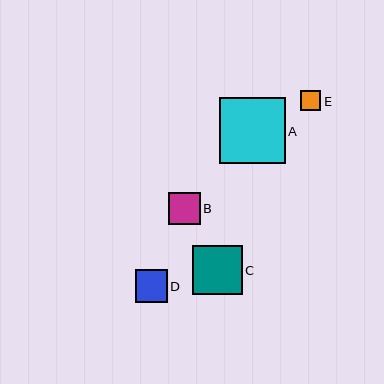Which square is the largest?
Square A is the largest with a size of approximately 65 pixels.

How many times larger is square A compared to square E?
Square A is approximately 3.2 times the size of square E.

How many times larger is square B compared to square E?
Square B is approximately 1.6 times the size of square E.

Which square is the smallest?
Square E is the smallest with a size of approximately 20 pixels.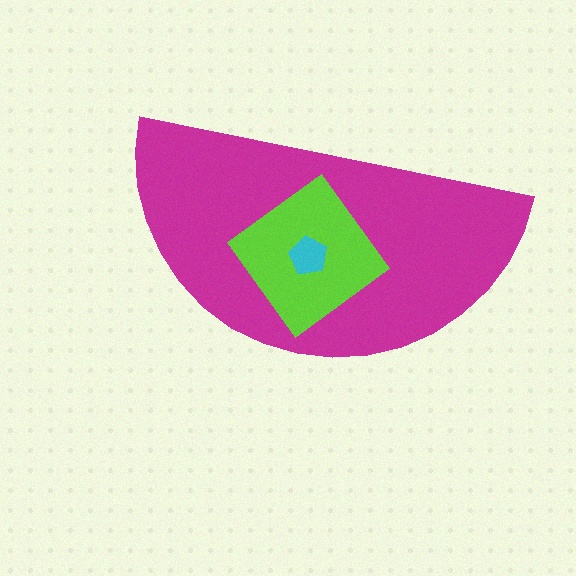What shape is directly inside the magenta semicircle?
The lime diamond.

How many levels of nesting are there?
3.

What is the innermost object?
The cyan pentagon.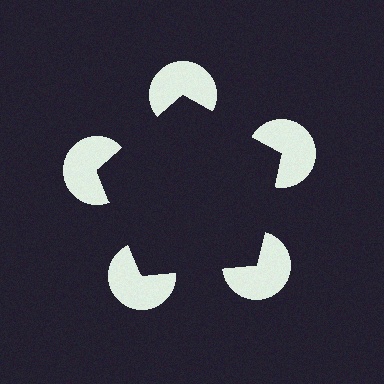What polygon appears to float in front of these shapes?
An illusory pentagon — its edges are inferred from the aligned wedge cuts in the pac-man discs, not physically drawn.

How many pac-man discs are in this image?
There are 5 — one at each vertex of the illusory pentagon.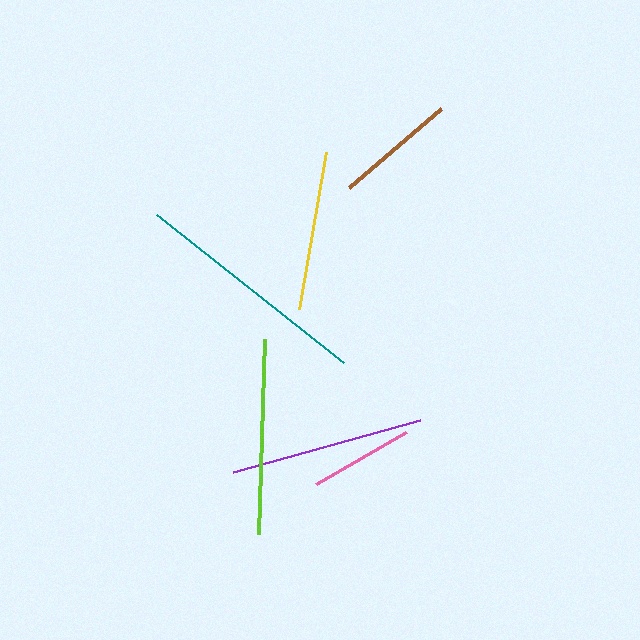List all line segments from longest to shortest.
From longest to shortest: teal, lime, purple, yellow, brown, pink.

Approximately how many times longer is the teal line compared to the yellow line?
The teal line is approximately 1.5 times the length of the yellow line.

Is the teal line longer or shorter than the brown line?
The teal line is longer than the brown line.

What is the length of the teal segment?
The teal segment is approximately 238 pixels long.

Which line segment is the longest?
The teal line is the longest at approximately 238 pixels.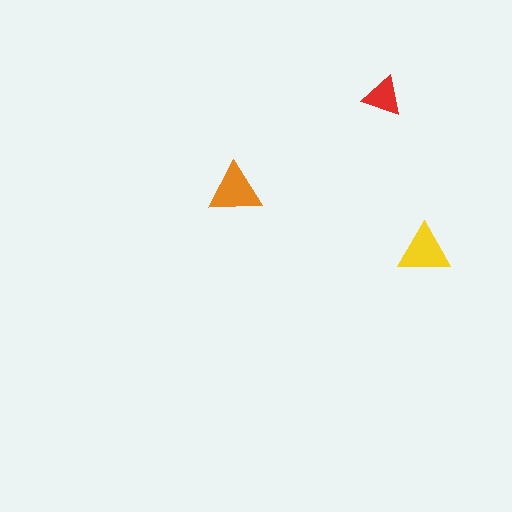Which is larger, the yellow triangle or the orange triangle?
The orange one.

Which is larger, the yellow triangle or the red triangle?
The yellow one.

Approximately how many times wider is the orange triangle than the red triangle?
About 1.5 times wider.